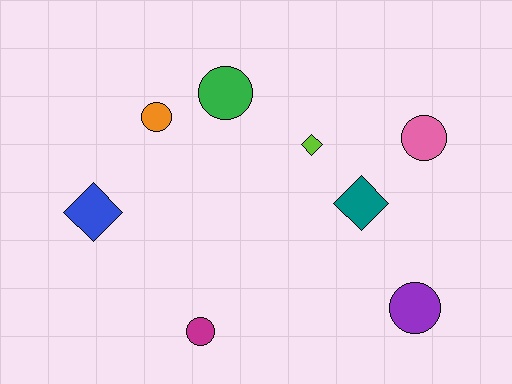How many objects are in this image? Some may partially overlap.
There are 8 objects.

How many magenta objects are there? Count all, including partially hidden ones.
There is 1 magenta object.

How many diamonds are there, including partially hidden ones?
There are 3 diamonds.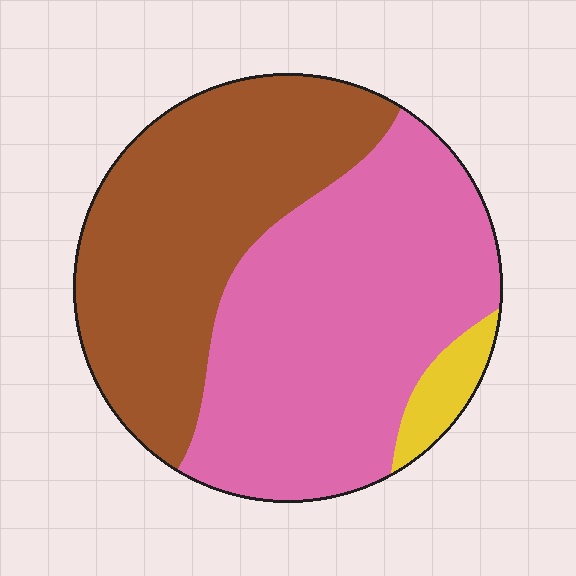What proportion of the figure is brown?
Brown covers about 45% of the figure.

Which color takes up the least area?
Yellow, at roughly 5%.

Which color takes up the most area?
Pink, at roughly 50%.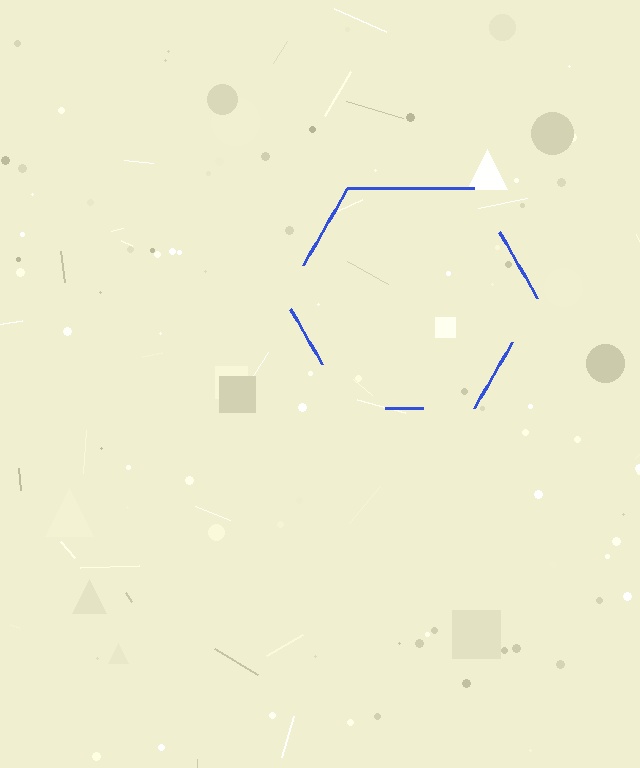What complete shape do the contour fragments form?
The contour fragments form a hexagon.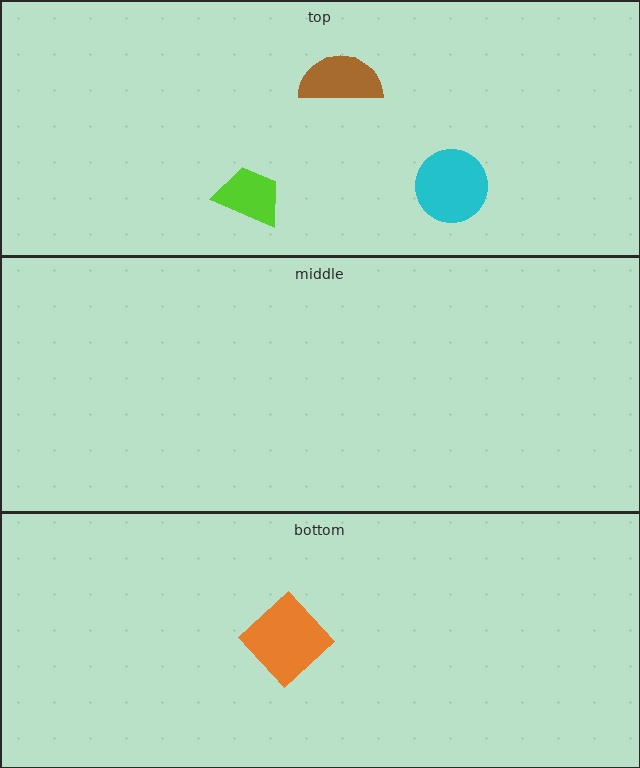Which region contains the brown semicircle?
The top region.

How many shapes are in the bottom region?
1.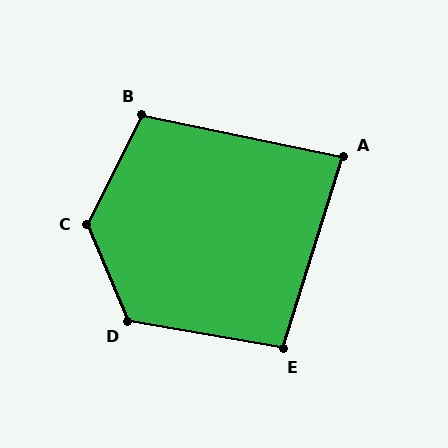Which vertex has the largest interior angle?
C, at approximately 131 degrees.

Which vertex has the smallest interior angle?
A, at approximately 84 degrees.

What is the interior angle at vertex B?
Approximately 105 degrees (obtuse).